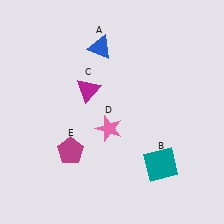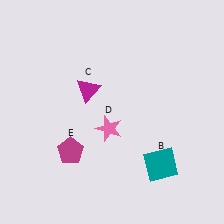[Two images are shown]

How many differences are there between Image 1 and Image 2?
There is 1 difference between the two images.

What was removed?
The blue triangle (A) was removed in Image 2.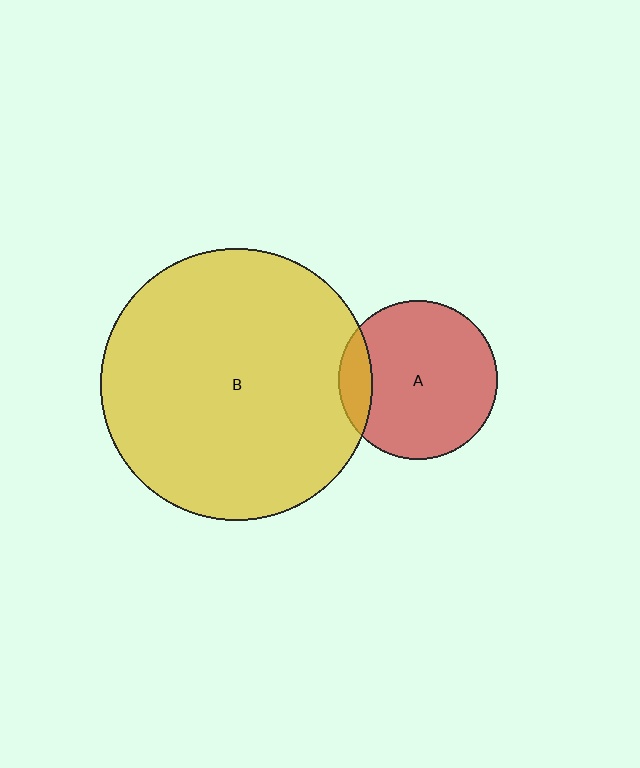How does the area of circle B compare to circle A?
Approximately 2.9 times.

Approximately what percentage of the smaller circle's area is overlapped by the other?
Approximately 15%.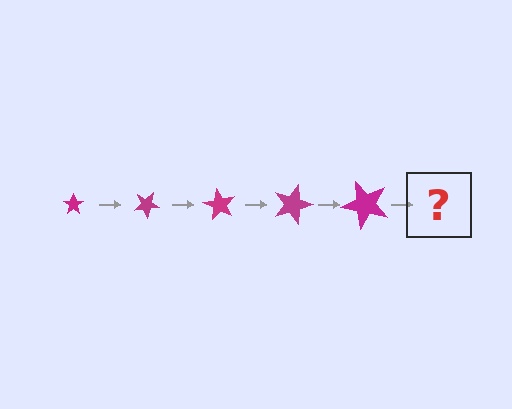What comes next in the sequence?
The next element should be a star, larger than the previous one and rotated 150 degrees from the start.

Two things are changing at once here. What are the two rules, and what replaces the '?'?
The two rules are that the star grows larger each step and it rotates 30 degrees each step. The '?' should be a star, larger than the previous one and rotated 150 degrees from the start.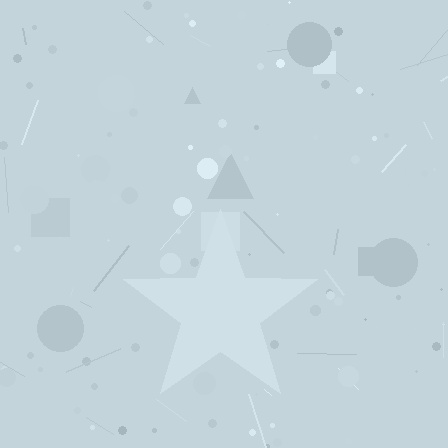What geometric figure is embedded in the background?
A star is embedded in the background.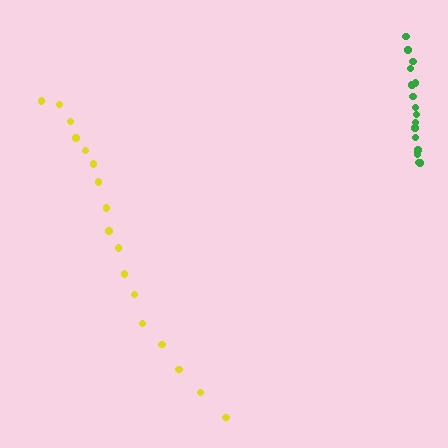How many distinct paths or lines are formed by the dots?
There are 2 distinct paths.